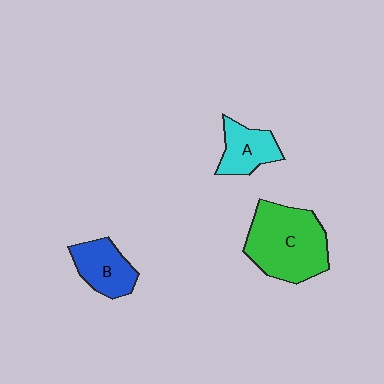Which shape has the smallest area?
Shape A (cyan).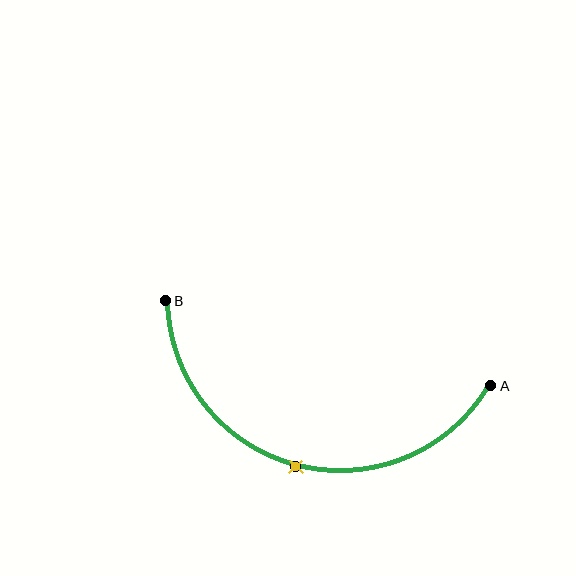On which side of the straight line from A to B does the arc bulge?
The arc bulges below the straight line connecting A and B.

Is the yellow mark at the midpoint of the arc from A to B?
Yes. The yellow mark lies on the arc at equal arc-length from both A and B — it is the arc midpoint.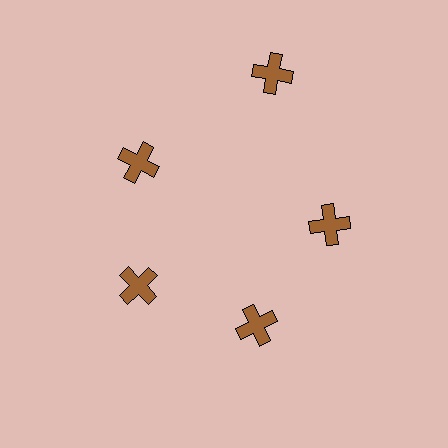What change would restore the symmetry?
The symmetry would be restored by moving it inward, back onto the ring so that all 5 crosses sit at equal angles and equal distance from the center.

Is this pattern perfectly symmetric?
No. The 5 brown crosses are arranged in a ring, but one element near the 1 o'clock position is pushed outward from the center, breaking the 5-fold rotational symmetry.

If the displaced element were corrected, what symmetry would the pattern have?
It would have 5-fold rotational symmetry — the pattern would map onto itself every 72 degrees.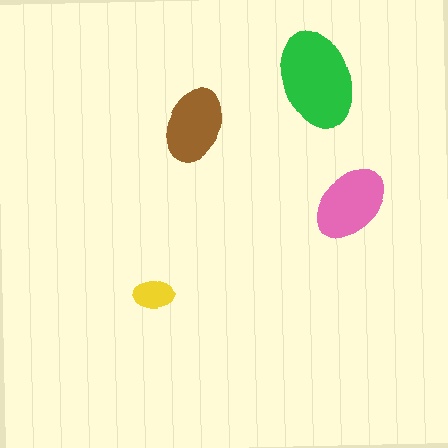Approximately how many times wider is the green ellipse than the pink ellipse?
About 1.5 times wider.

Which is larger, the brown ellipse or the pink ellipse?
The pink one.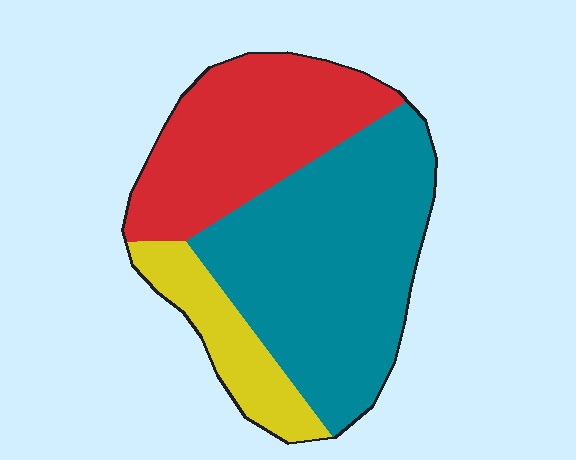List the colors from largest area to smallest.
From largest to smallest: teal, red, yellow.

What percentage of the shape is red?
Red takes up about one third (1/3) of the shape.